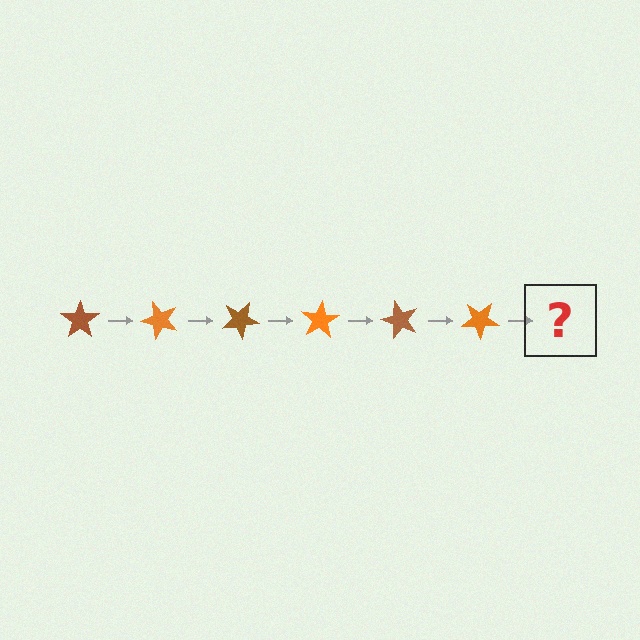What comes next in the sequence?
The next element should be a brown star, rotated 300 degrees from the start.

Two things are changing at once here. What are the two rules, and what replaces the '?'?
The two rules are that it rotates 50 degrees each step and the color cycles through brown and orange. The '?' should be a brown star, rotated 300 degrees from the start.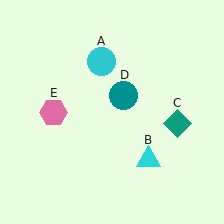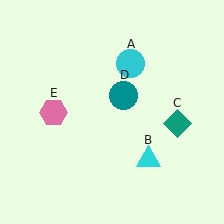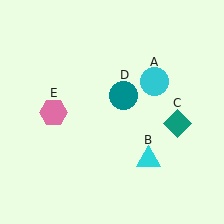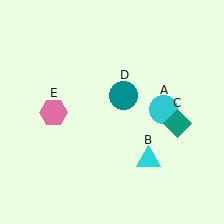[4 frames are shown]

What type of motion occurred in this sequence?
The cyan circle (object A) rotated clockwise around the center of the scene.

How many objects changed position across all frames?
1 object changed position: cyan circle (object A).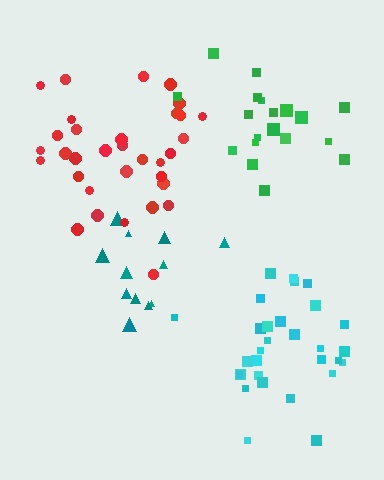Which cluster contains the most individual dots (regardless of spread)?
Red (33).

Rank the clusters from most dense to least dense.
cyan, green, teal, red.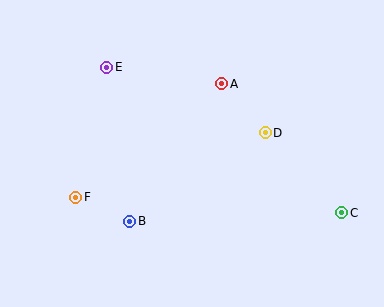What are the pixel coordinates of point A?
Point A is at (222, 84).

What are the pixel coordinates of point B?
Point B is at (130, 221).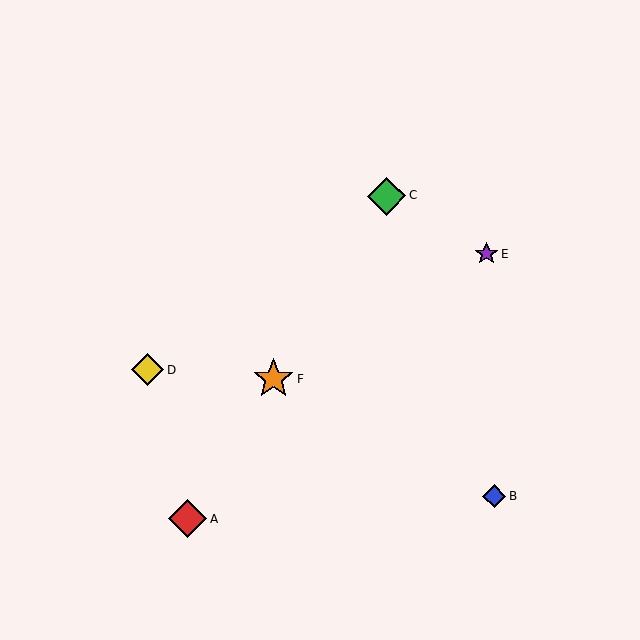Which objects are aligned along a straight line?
Objects A, C, F are aligned along a straight line.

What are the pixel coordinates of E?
Object E is at (486, 254).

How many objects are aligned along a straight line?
3 objects (A, C, F) are aligned along a straight line.